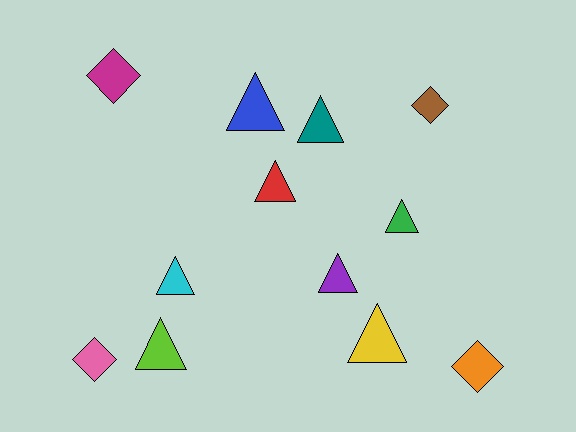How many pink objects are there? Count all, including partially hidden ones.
There is 1 pink object.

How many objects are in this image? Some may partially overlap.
There are 12 objects.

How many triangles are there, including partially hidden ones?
There are 8 triangles.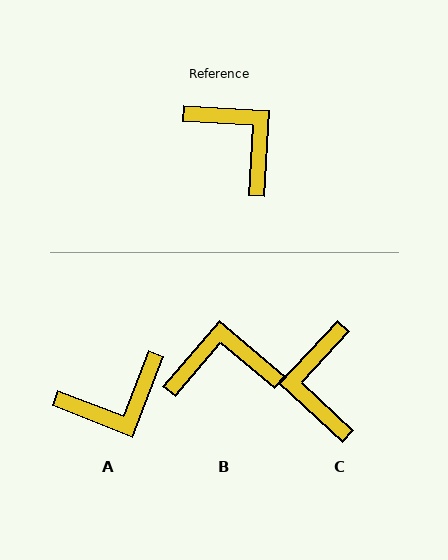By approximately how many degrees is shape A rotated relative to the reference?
Approximately 108 degrees clockwise.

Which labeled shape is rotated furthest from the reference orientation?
C, about 141 degrees away.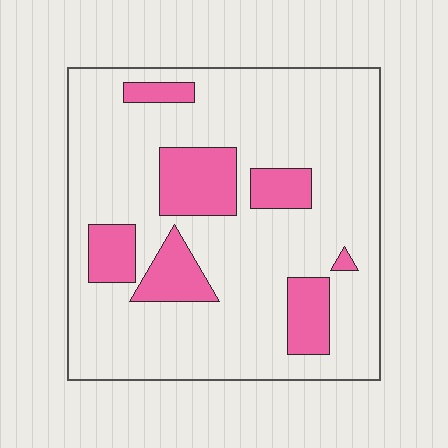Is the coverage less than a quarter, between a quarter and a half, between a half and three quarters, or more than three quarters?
Less than a quarter.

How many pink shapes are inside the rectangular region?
7.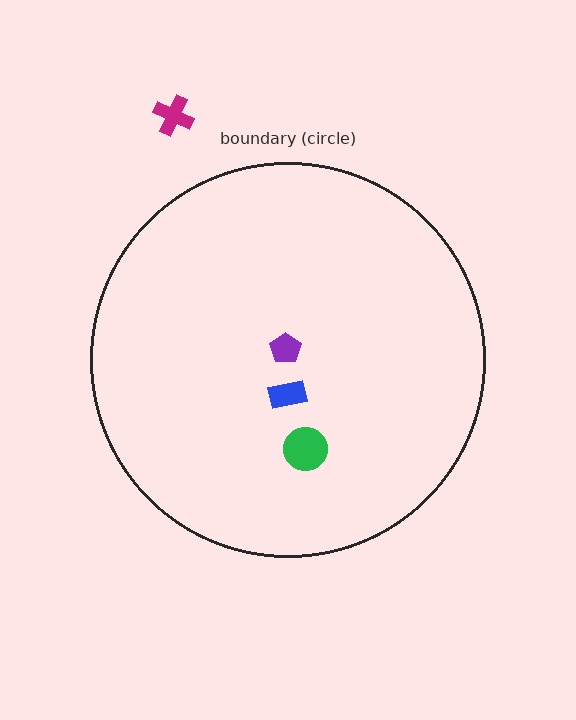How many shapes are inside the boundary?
3 inside, 1 outside.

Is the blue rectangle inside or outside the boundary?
Inside.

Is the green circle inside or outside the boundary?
Inside.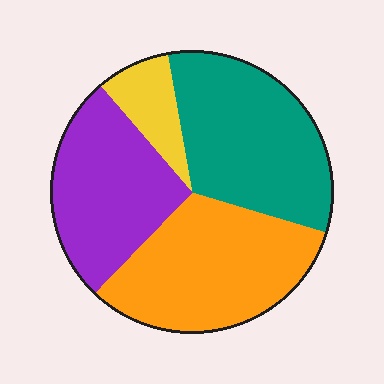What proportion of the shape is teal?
Teal covers roughly 30% of the shape.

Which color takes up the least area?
Yellow, at roughly 10%.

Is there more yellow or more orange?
Orange.